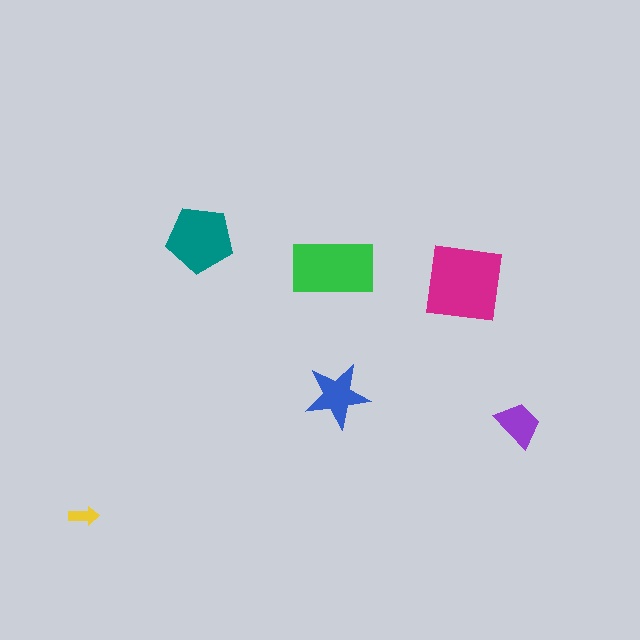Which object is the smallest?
The yellow arrow.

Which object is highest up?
The teal pentagon is topmost.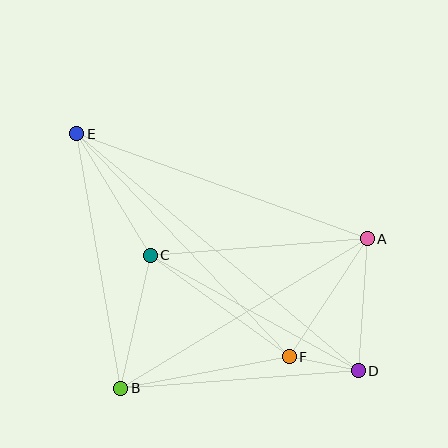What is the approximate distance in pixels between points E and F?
The distance between E and F is approximately 308 pixels.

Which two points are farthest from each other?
Points D and E are farthest from each other.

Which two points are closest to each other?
Points D and F are closest to each other.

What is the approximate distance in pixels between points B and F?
The distance between B and F is approximately 171 pixels.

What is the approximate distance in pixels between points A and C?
The distance between A and C is approximately 218 pixels.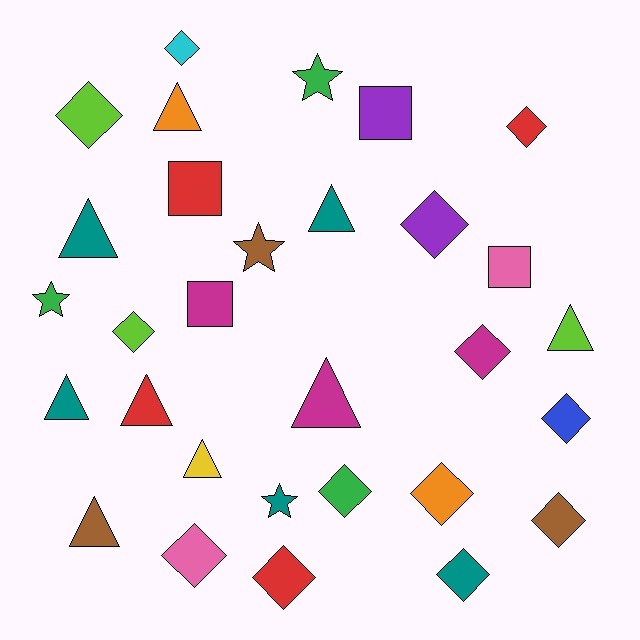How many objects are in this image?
There are 30 objects.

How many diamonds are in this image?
There are 13 diamonds.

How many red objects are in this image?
There are 4 red objects.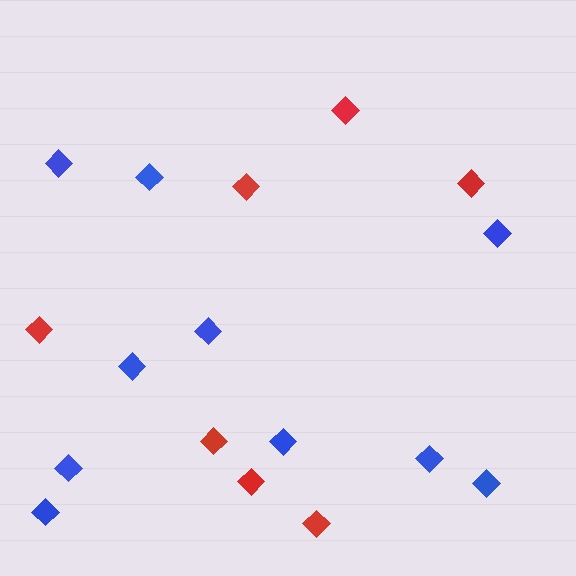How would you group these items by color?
There are 2 groups: one group of blue diamonds (10) and one group of red diamonds (7).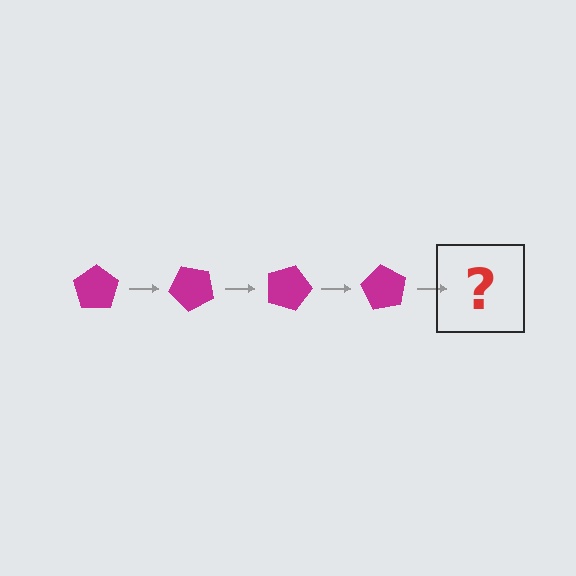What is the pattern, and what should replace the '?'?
The pattern is that the pentagon rotates 45 degrees each step. The '?' should be a magenta pentagon rotated 180 degrees.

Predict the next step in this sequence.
The next step is a magenta pentagon rotated 180 degrees.